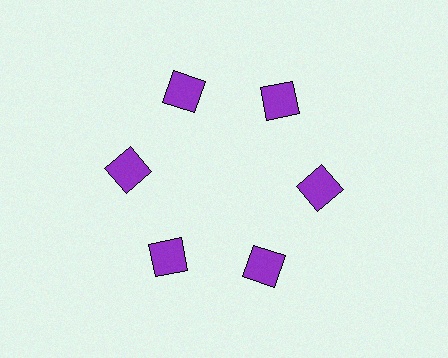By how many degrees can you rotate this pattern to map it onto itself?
The pattern maps onto itself every 60 degrees of rotation.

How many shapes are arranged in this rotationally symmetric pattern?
There are 6 shapes, arranged in 6 groups of 1.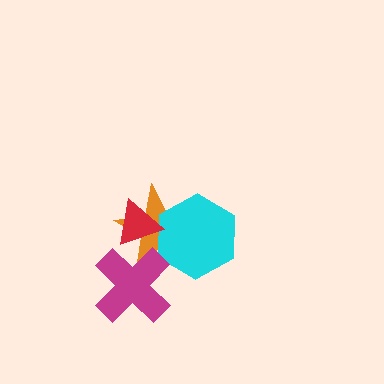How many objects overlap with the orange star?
3 objects overlap with the orange star.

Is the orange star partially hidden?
Yes, it is partially covered by another shape.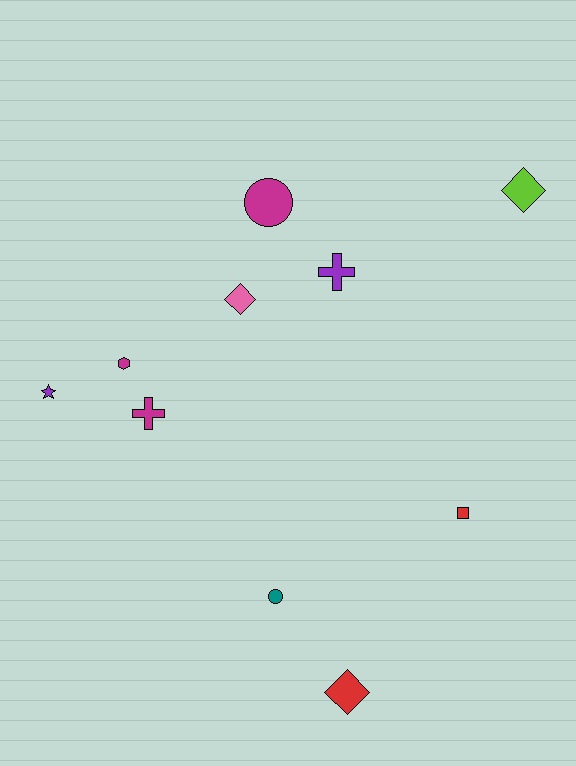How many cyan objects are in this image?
There are no cyan objects.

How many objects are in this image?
There are 10 objects.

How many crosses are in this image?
There are 2 crosses.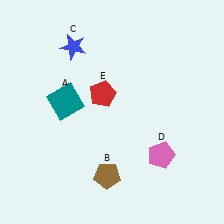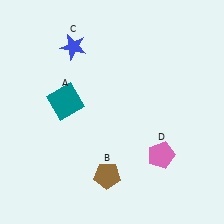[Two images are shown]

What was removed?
The red pentagon (E) was removed in Image 2.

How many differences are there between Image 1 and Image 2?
There is 1 difference between the two images.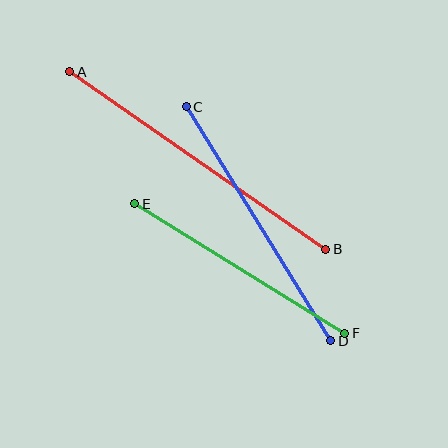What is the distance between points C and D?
The distance is approximately 275 pixels.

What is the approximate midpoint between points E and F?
The midpoint is at approximately (240, 268) pixels.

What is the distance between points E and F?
The distance is approximately 247 pixels.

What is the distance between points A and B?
The distance is approximately 312 pixels.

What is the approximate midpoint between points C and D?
The midpoint is at approximately (259, 224) pixels.